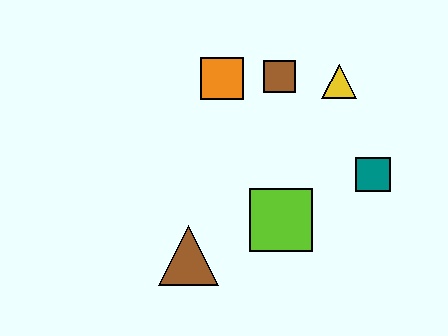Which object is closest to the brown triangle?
The lime square is closest to the brown triangle.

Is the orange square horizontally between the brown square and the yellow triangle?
No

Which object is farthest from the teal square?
The brown triangle is farthest from the teal square.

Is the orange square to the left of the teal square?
Yes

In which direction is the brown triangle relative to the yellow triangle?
The brown triangle is below the yellow triangle.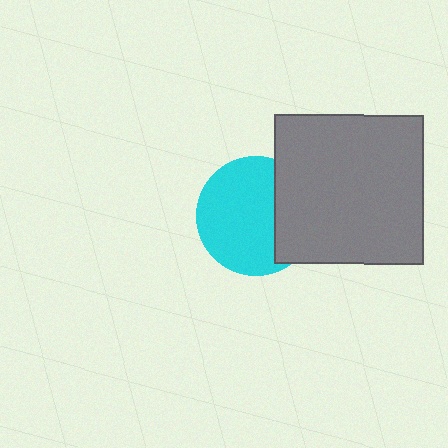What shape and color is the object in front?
The object in front is a gray square.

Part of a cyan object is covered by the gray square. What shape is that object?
It is a circle.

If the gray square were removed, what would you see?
You would see the complete cyan circle.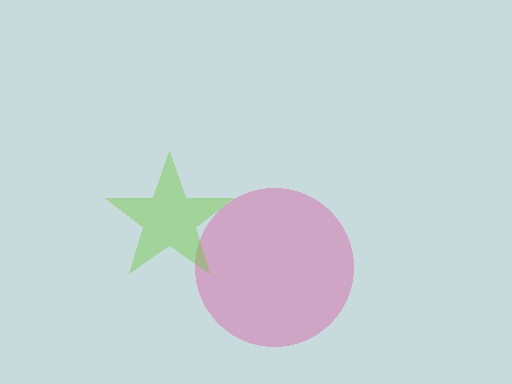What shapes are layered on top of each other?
The layered shapes are: a pink circle, a lime star.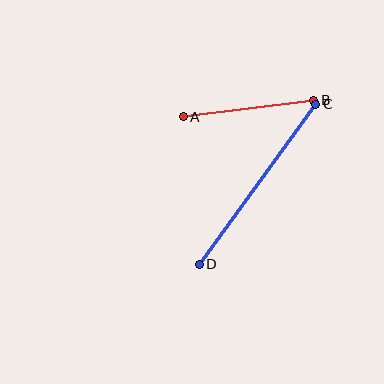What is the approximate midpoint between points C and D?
The midpoint is at approximately (257, 184) pixels.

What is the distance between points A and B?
The distance is approximately 132 pixels.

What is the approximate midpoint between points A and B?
The midpoint is at approximately (249, 109) pixels.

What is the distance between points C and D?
The distance is approximately 198 pixels.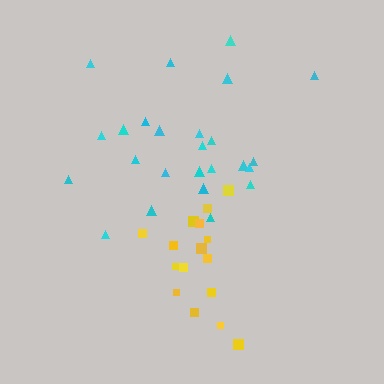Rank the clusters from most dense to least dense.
yellow, cyan.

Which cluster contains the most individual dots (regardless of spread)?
Cyan (25).